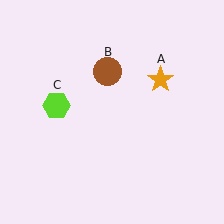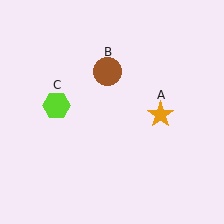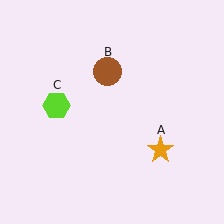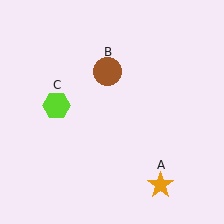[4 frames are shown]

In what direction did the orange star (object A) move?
The orange star (object A) moved down.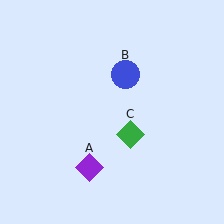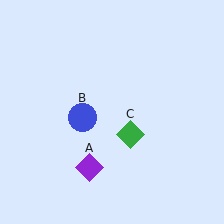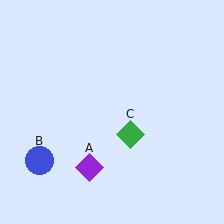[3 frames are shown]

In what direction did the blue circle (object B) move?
The blue circle (object B) moved down and to the left.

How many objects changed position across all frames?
1 object changed position: blue circle (object B).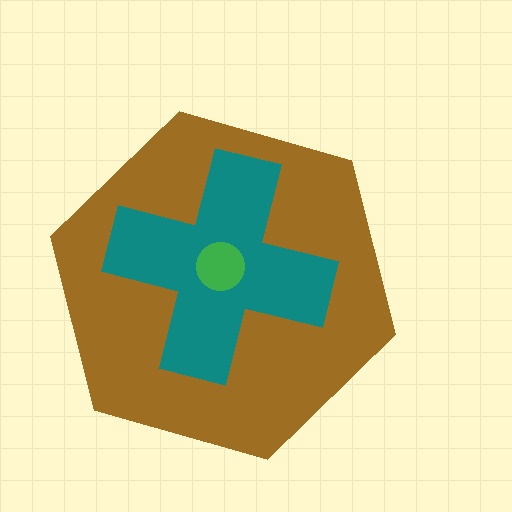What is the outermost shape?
The brown hexagon.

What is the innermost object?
The green circle.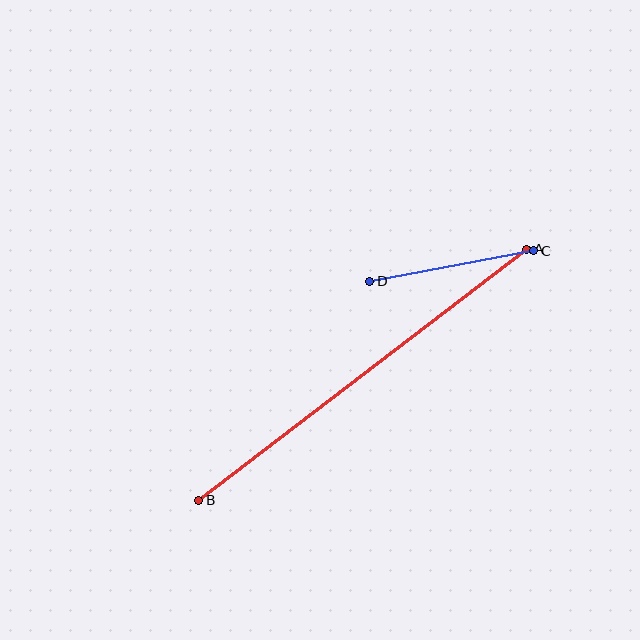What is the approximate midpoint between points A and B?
The midpoint is at approximately (363, 375) pixels.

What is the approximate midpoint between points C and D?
The midpoint is at approximately (452, 266) pixels.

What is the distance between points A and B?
The distance is approximately 413 pixels.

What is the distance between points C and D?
The distance is approximately 167 pixels.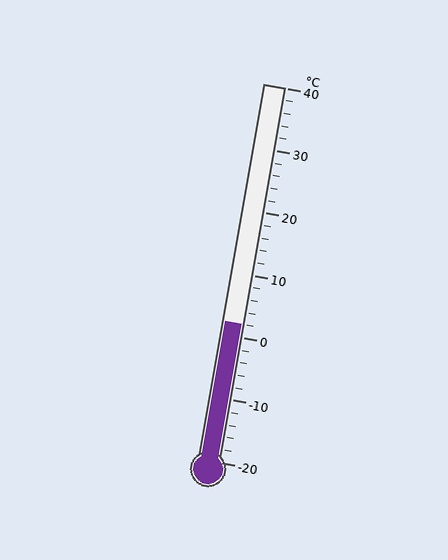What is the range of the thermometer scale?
The thermometer scale ranges from -20°C to 40°C.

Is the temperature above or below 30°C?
The temperature is below 30°C.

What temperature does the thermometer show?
The thermometer shows approximately 2°C.